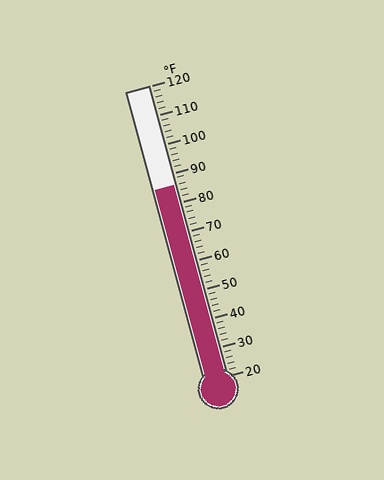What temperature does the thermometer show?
The thermometer shows approximately 86°F.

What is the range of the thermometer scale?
The thermometer scale ranges from 20°F to 120°F.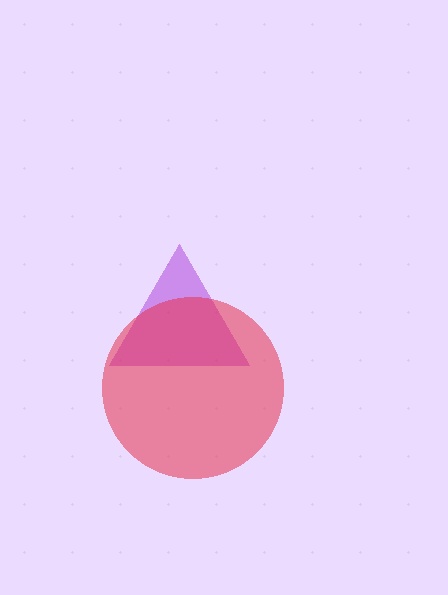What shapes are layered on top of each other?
The layered shapes are: a purple triangle, a red circle.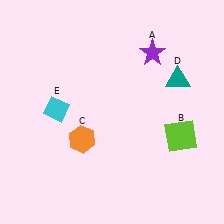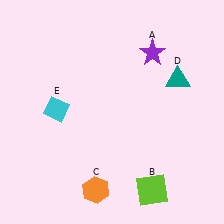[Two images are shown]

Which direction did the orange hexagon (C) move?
The orange hexagon (C) moved down.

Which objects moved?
The objects that moved are: the lime square (B), the orange hexagon (C).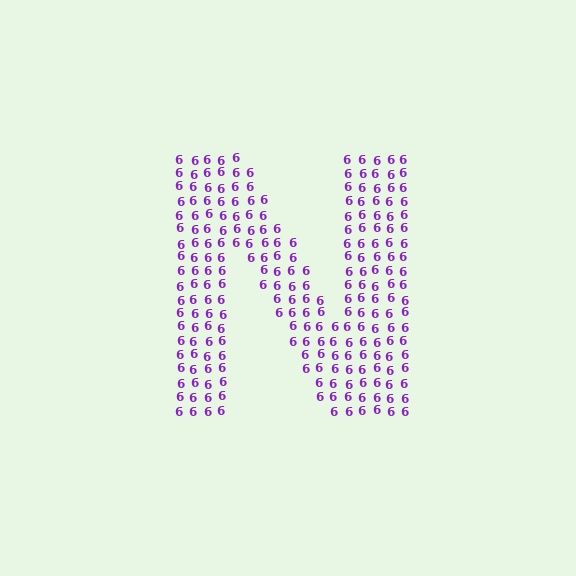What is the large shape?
The large shape is the letter N.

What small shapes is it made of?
It is made of small digit 6's.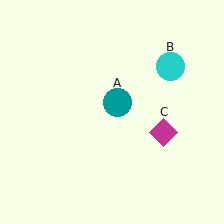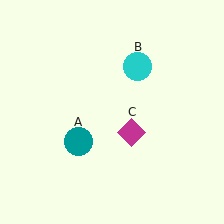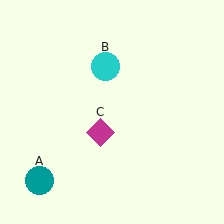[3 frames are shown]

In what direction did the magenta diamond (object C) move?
The magenta diamond (object C) moved left.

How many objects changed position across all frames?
3 objects changed position: teal circle (object A), cyan circle (object B), magenta diamond (object C).